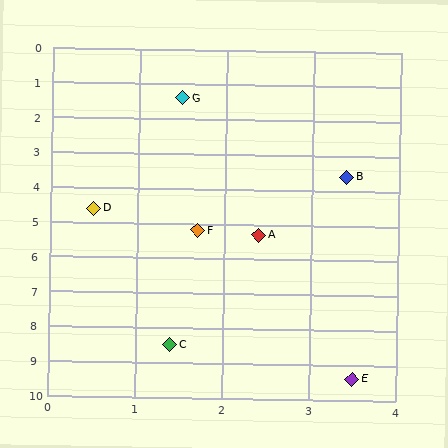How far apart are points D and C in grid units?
Points D and C are about 4.0 grid units apart.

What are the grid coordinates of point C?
Point C is at approximately (1.4, 8.5).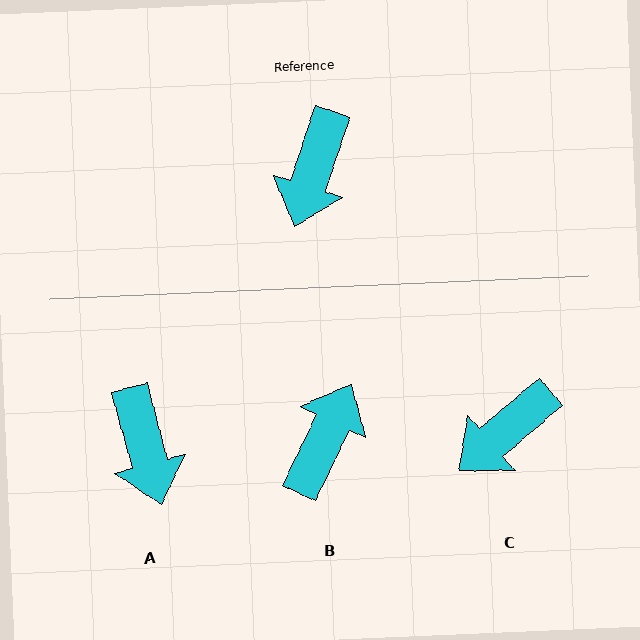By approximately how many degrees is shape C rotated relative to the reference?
Approximately 31 degrees clockwise.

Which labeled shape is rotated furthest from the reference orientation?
B, about 173 degrees away.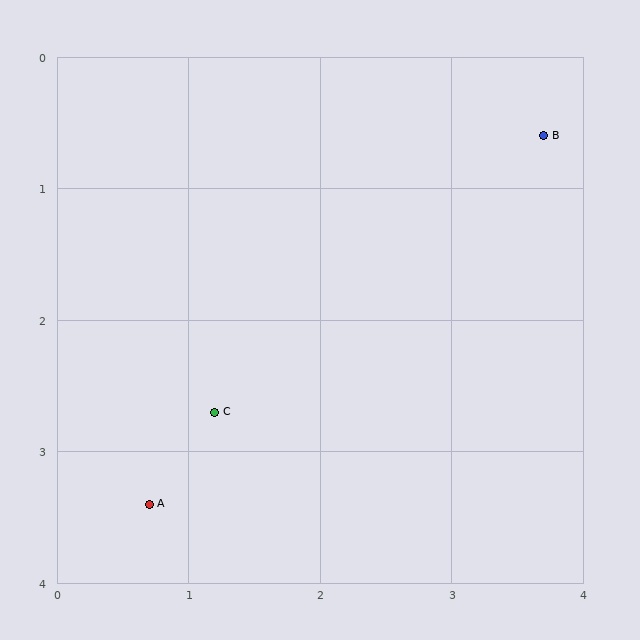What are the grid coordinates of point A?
Point A is at approximately (0.7, 3.4).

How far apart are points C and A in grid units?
Points C and A are about 0.9 grid units apart.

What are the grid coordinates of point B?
Point B is at approximately (3.7, 0.6).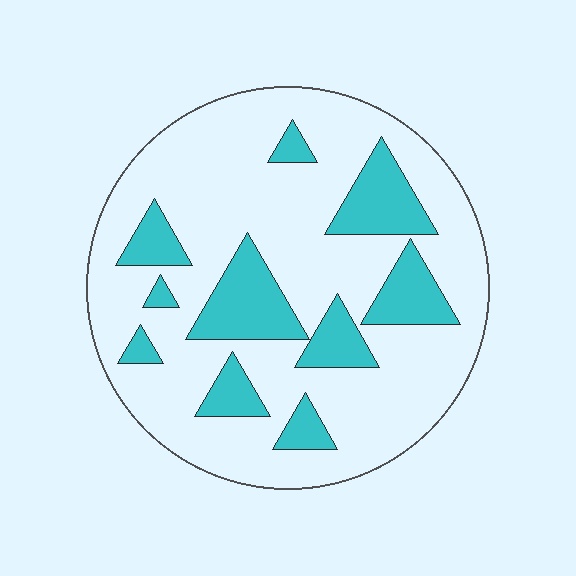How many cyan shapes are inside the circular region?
10.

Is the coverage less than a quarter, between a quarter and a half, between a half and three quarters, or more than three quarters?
Less than a quarter.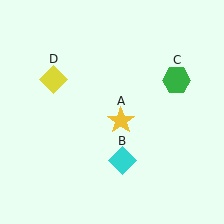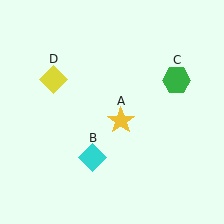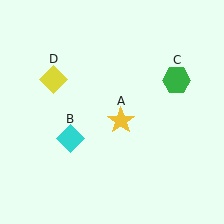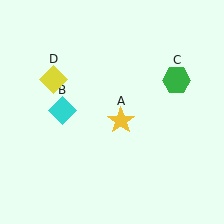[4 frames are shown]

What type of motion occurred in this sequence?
The cyan diamond (object B) rotated clockwise around the center of the scene.